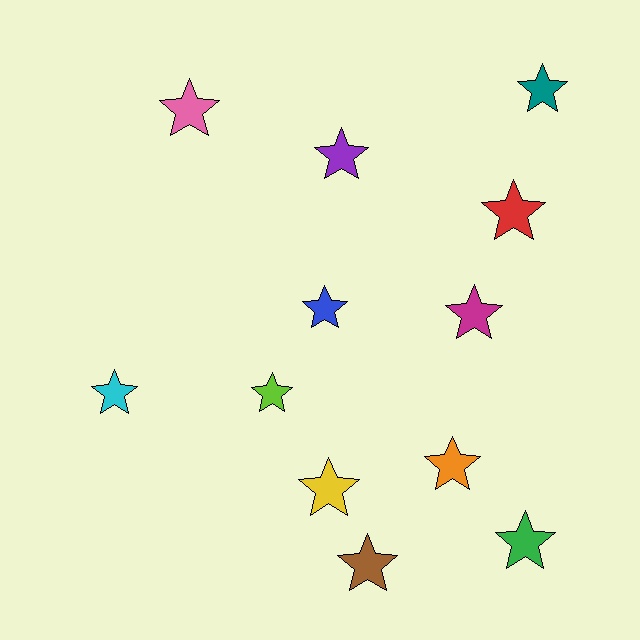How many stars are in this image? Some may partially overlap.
There are 12 stars.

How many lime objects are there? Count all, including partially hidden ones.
There is 1 lime object.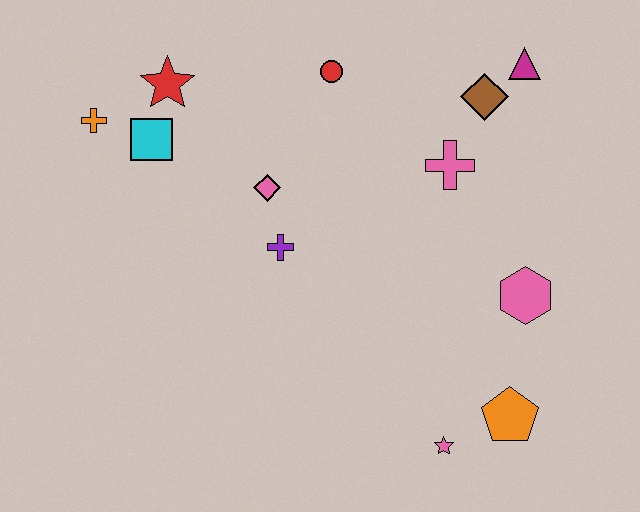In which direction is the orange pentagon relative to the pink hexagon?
The orange pentagon is below the pink hexagon.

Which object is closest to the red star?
The cyan square is closest to the red star.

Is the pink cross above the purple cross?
Yes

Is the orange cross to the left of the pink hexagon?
Yes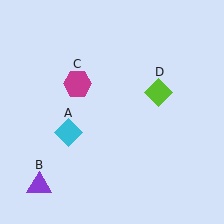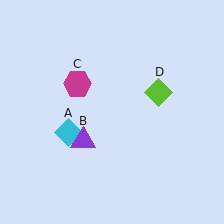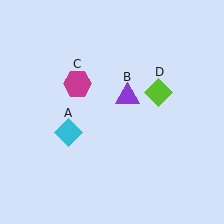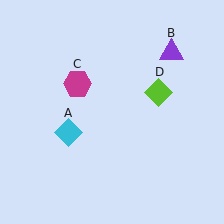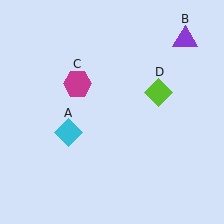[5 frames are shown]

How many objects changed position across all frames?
1 object changed position: purple triangle (object B).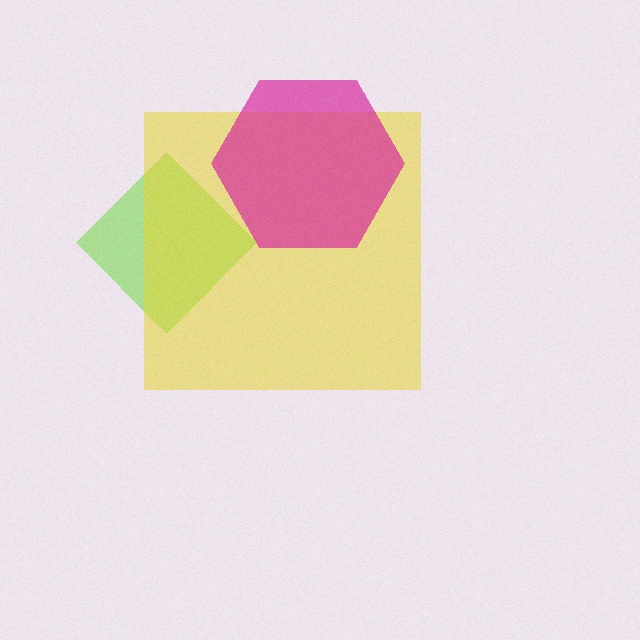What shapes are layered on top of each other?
The layered shapes are: a lime diamond, a yellow square, a magenta hexagon.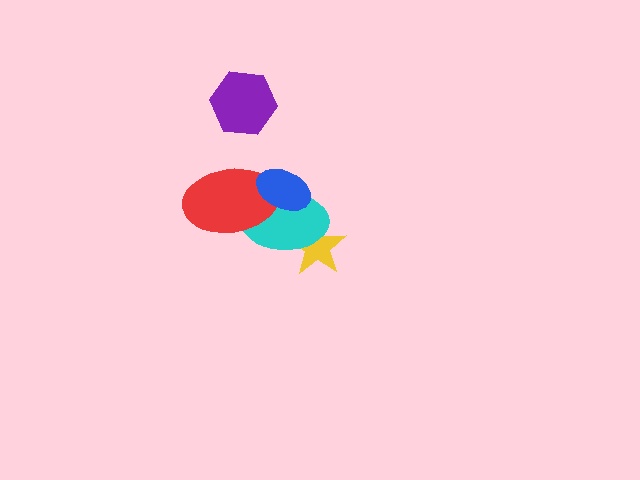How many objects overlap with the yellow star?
1 object overlaps with the yellow star.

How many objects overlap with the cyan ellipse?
3 objects overlap with the cyan ellipse.